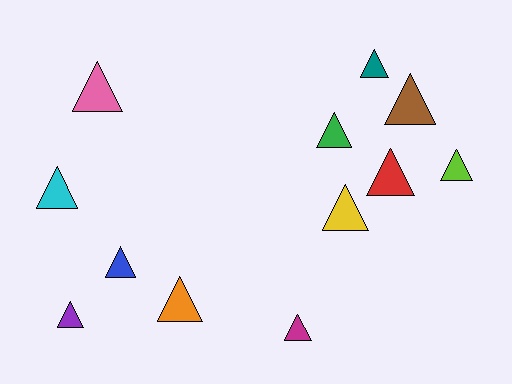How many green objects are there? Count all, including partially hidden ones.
There is 1 green object.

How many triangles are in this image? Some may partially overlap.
There are 12 triangles.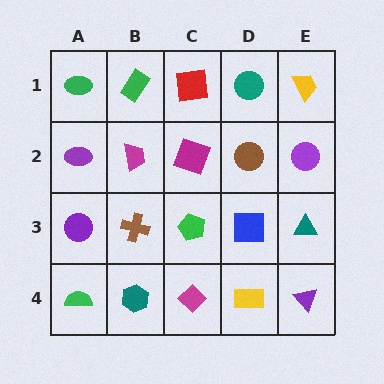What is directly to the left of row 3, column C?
A brown cross.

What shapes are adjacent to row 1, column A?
A purple ellipse (row 2, column A), a green rectangle (row 1, column B).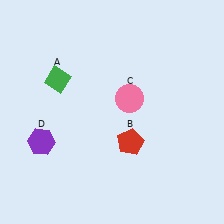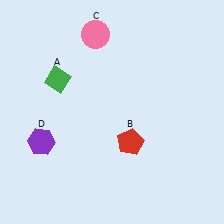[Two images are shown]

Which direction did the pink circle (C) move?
The pink circle (C) moved up.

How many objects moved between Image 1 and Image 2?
1 object moved between the two images.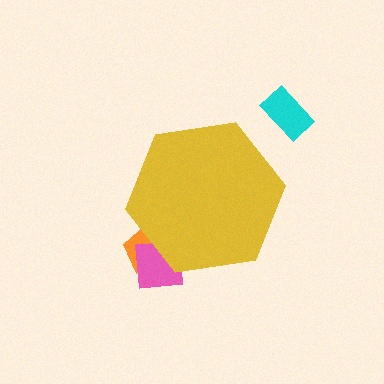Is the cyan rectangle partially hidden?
No, the cyan rectangle is fully visible.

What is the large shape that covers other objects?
A yellow hexagon.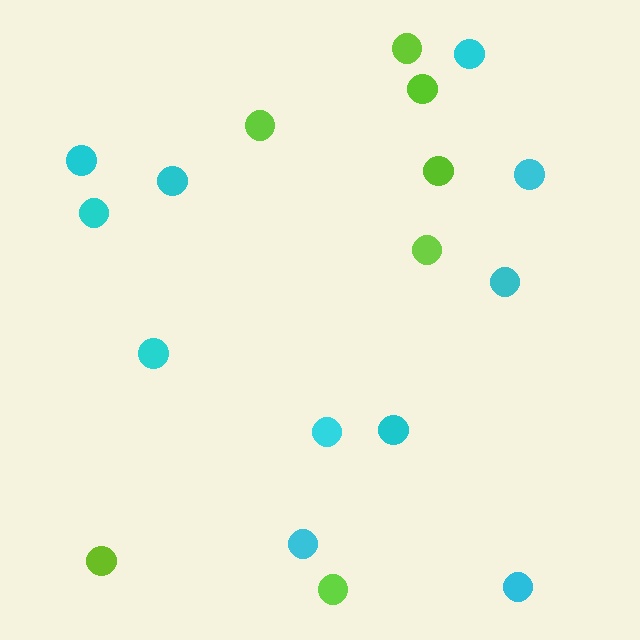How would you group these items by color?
There are 2 groups: one group of lime circles (7) and one group of cyan circles (11).